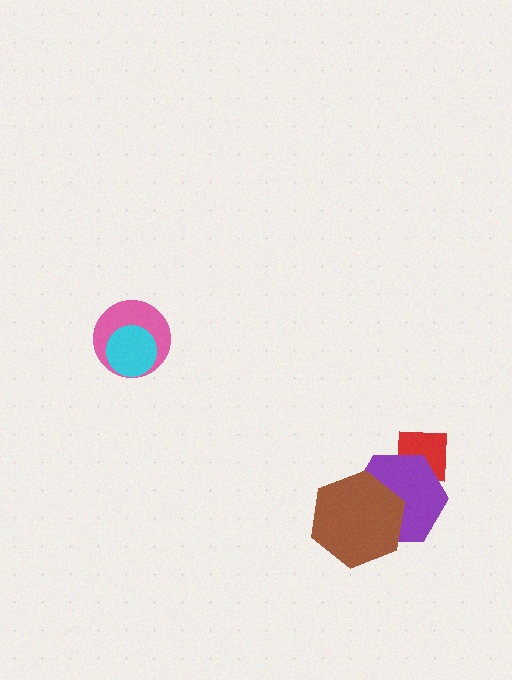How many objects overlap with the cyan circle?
1 object overlaps with the cyan circle.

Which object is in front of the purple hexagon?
The brown hexagon is in front of the purple hexagon.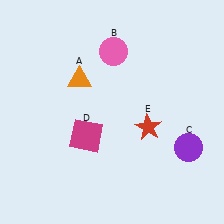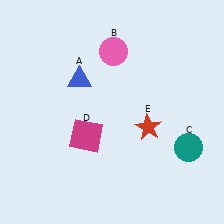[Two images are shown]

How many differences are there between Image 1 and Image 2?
There are 2 differences between the two images.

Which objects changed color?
A changed from orange to blue. C changed from purple to teal.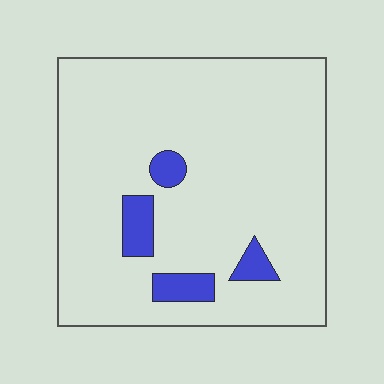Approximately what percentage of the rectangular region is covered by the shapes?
Approximately 10%.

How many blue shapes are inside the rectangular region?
4.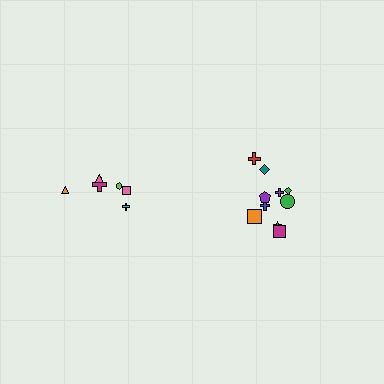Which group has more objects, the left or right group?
The right group.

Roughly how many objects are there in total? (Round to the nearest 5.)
Roughly 15 objects in total.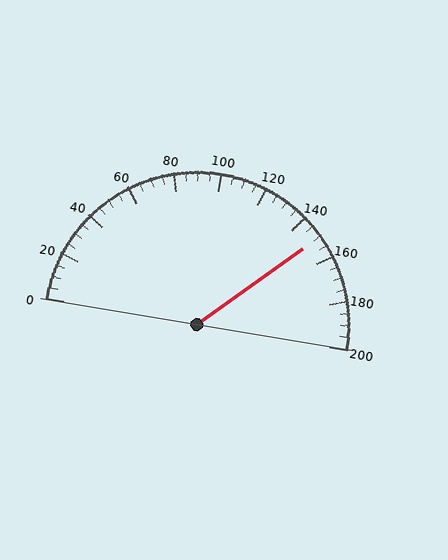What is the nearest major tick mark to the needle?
The nearest major tick mark is 160.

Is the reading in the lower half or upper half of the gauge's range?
The reading is in the upper half of the range (0 to 200).